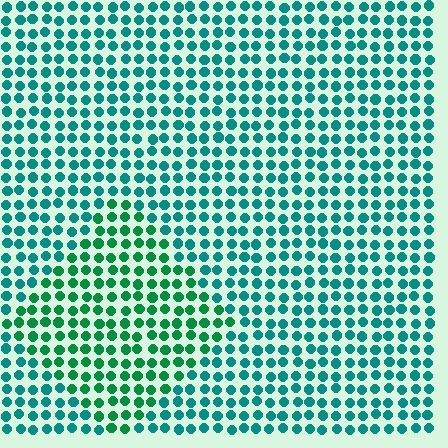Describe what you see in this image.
The image is filled with small teal elements in a uniform arrangement. A diamond-shaped region is visible where the elements are tinted to a slightly different hue, forming a subtle color boundary.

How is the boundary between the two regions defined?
The boundary is defined purely by a slight shift in hue (about 31 degrees). Spacing, size, and orientation are identical on both sides.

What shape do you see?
I see a diamond.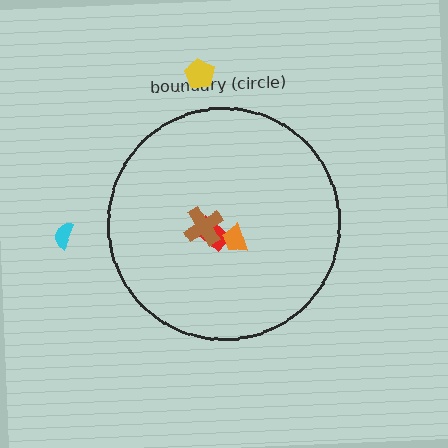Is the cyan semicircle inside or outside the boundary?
Outside.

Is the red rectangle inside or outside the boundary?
Inside.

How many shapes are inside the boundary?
3 inside, 2 outside.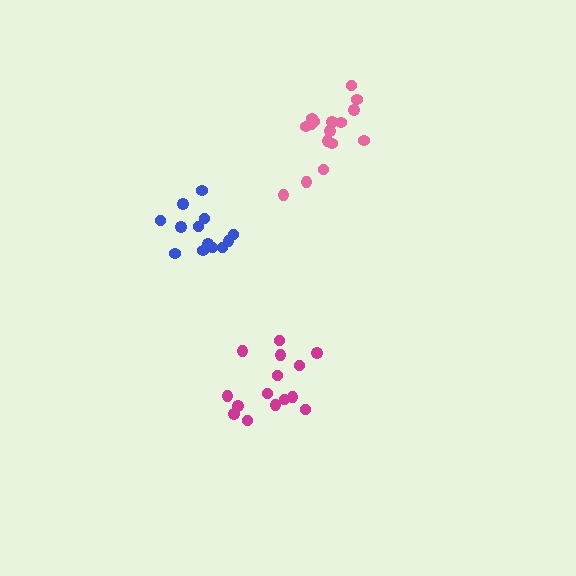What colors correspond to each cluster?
The clusters are colored: blue, magenta, pink.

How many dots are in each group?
Group 1: 13 dots, Group 2: 15 dots, Group 3: 16 dots (44 total).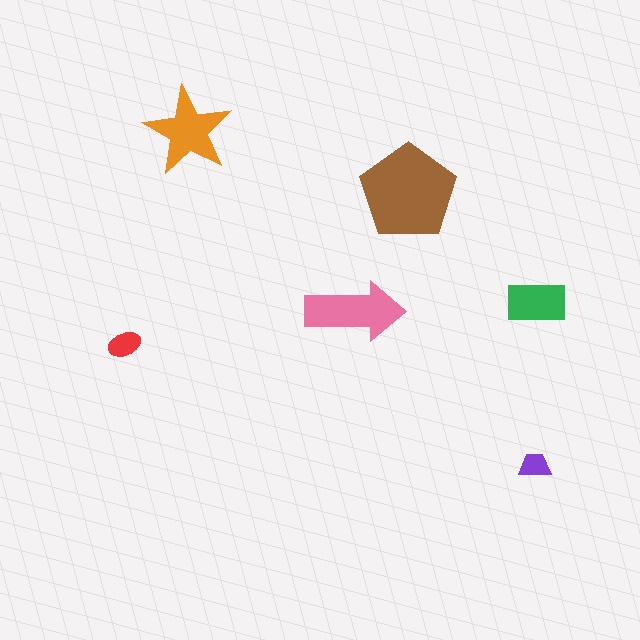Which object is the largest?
The brown pentagon.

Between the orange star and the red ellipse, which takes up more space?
The orange star.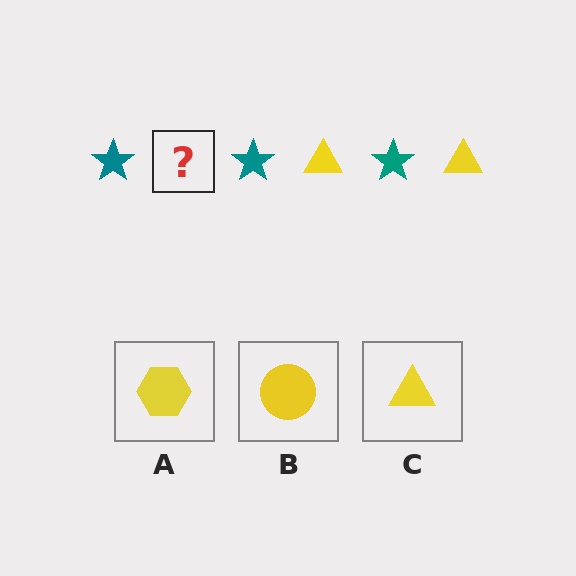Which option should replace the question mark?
Option C.